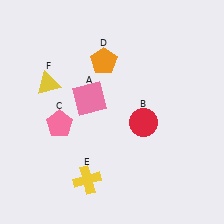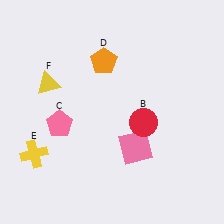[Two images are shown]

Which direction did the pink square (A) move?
The pink square (A) moved down.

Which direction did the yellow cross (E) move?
The yellow cross (E) moved left.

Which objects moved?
The objects that moved are: the pink square (A), the yellow cross (E).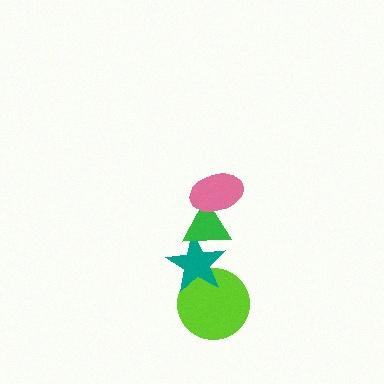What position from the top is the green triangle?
The green triangle is 2nd from the top.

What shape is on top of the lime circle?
The teal star is on top of the lime circle.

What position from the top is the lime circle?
The lime circle is 4th from the top.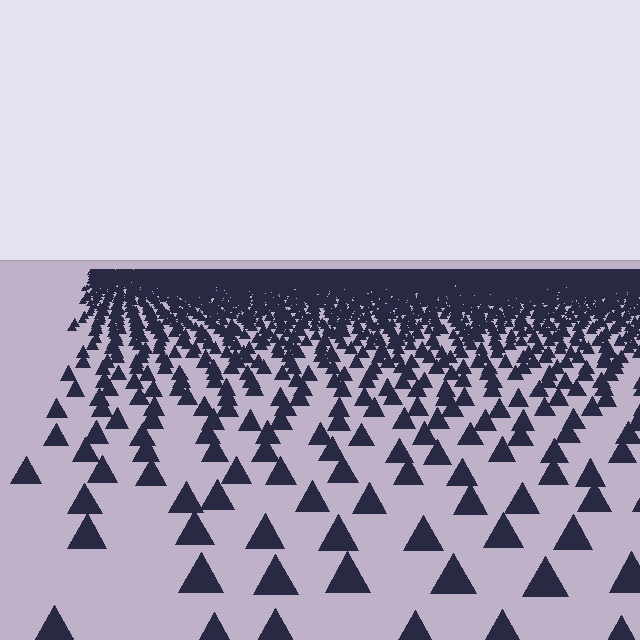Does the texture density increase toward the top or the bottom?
Density increases toward the top.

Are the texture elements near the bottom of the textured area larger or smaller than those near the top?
Larger. Near the bottom, elements are closer to the viewer and appear at a bigger on-screen size.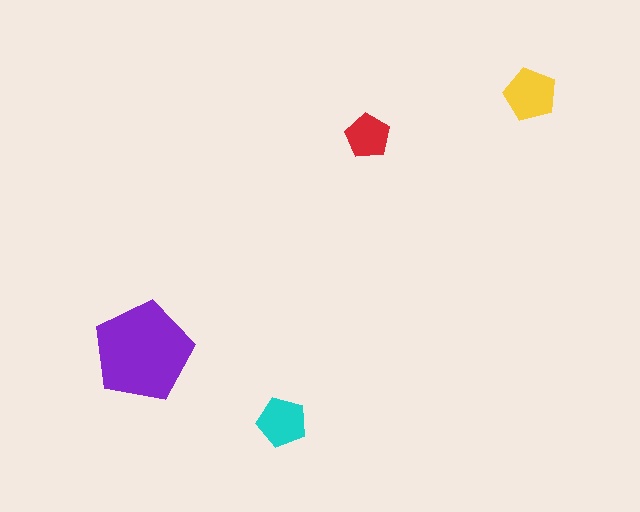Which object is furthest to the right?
The yellow pentagon is rightmost.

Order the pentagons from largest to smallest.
the purple one, the yellow one, the cyan one, the red one.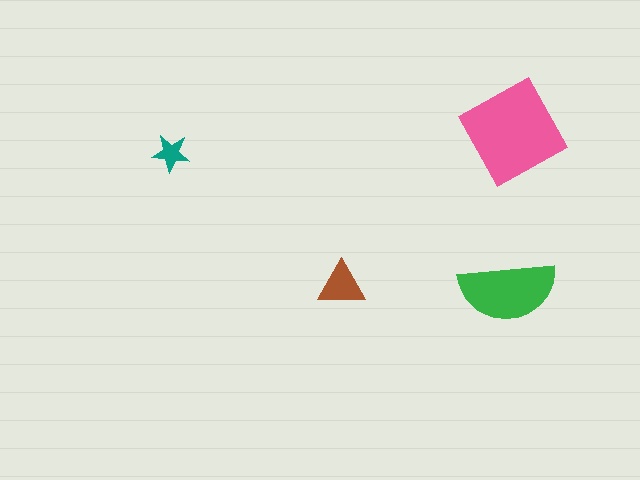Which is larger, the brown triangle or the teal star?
The brown triangle.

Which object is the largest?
The pink diamond.